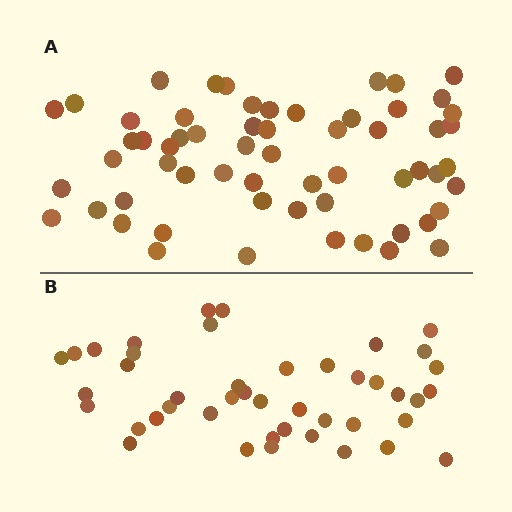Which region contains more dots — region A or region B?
Region A (the top region) has more dots.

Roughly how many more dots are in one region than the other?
Region A has approximately 15 more dots than region B.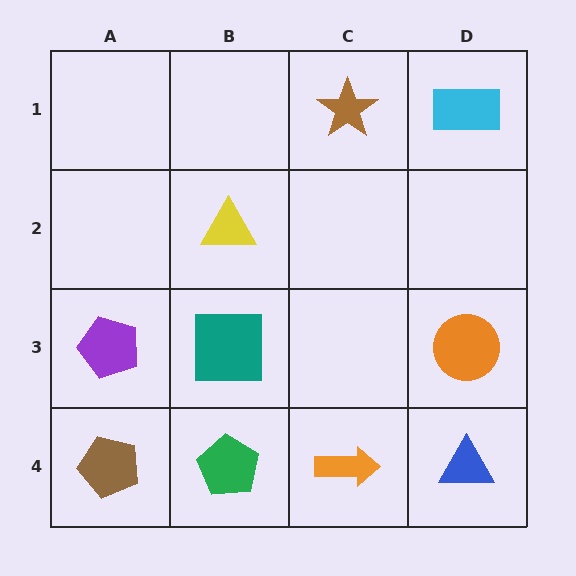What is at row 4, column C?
An orange arrow.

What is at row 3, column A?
A purple pentagon.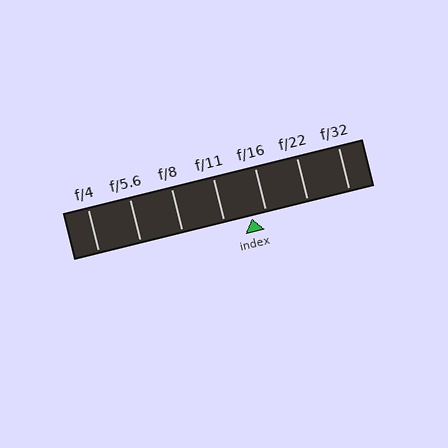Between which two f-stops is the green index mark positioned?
The index mark is between f/11 and f/16.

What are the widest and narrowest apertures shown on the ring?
The widest aperture shown is f/4 and the narrowest is f/32.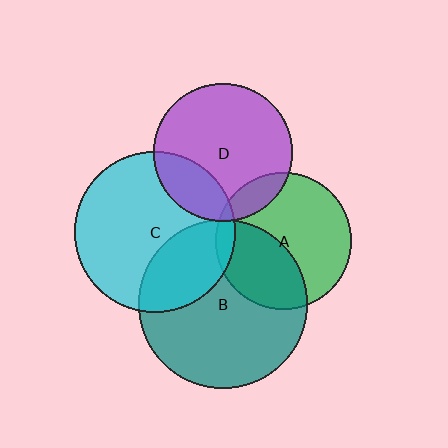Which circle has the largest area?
Circle B (teal).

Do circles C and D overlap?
Yes.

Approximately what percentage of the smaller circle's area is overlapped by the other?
Approximately 20%.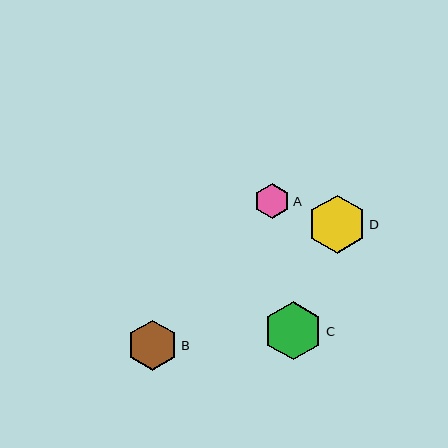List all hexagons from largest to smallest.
From largest to smallest: C, D, B, A.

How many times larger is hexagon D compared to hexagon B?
Hexagon D is approximately 1.2 times the size of hexagon B.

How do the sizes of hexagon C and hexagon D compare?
Hexagon C and hexagon D are approximately the same size.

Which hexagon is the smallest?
Hexagon A is the smallest with a size of approximately 36 pixels.